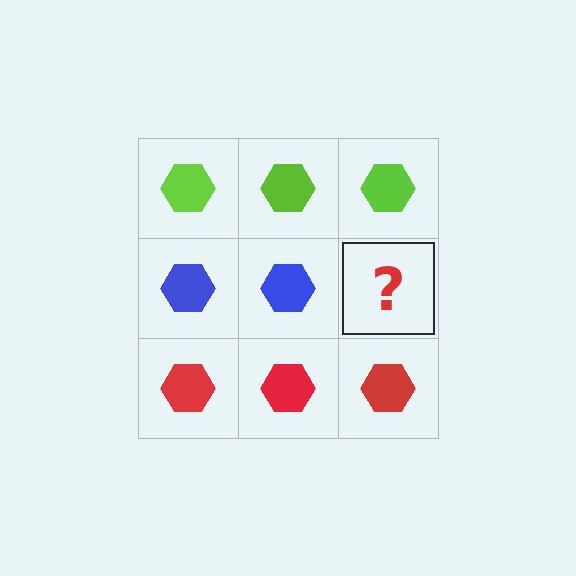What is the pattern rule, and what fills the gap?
The rule is that each row has a consistent color. The gap should be filled with a blue hexagon.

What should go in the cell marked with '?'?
The missing cell should contain a blue hexagon.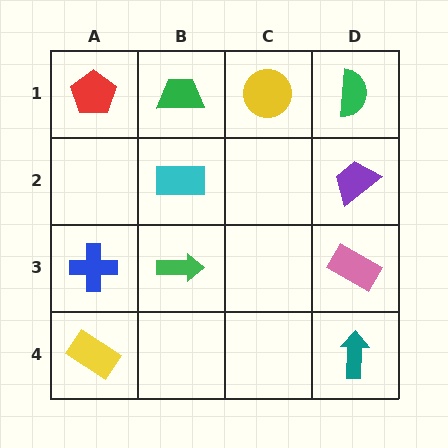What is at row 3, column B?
A green arrow.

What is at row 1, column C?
A yellow circle.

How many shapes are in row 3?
3 shapes.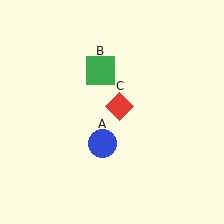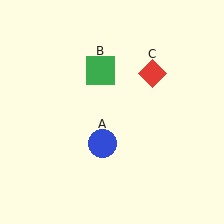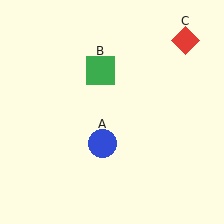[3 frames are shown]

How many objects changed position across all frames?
1 object changed position: red diamond (object C).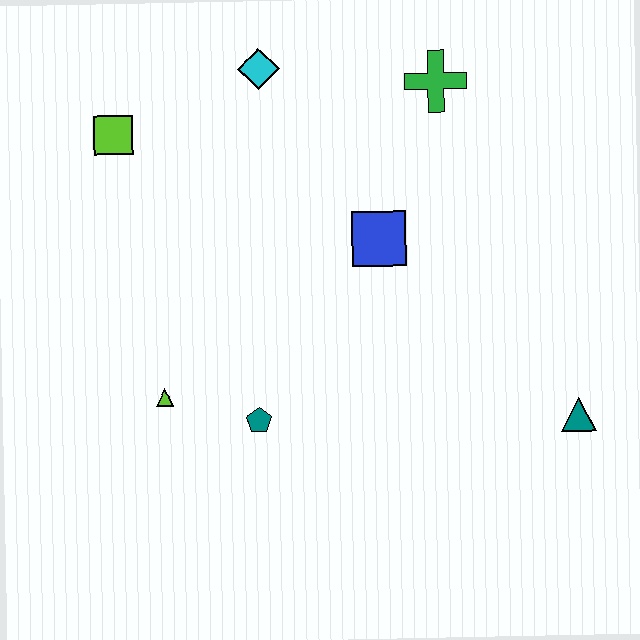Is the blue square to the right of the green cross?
No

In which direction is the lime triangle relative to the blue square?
The lime triangle is to the left of the blue square.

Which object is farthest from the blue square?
The lime square is farthest from the blue square.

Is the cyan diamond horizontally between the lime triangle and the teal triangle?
Yes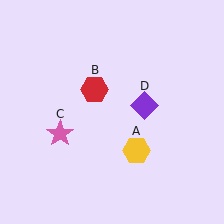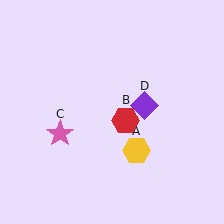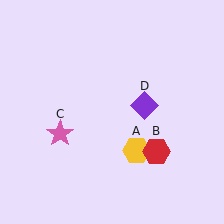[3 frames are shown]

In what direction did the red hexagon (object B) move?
The red hexagon (object B) moved down and to the right.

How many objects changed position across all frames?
1 object changed position: red hexagon (object B).